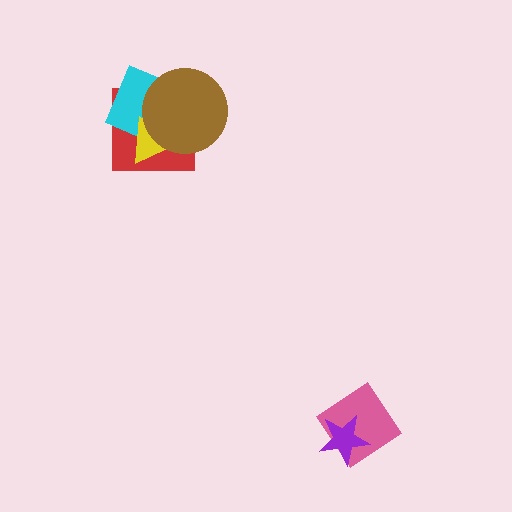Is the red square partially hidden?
Yes, it is partially covered by another shape.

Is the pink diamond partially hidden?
Yes, it is partially covered by another shape.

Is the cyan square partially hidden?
Yes, it is partially covered by another shape.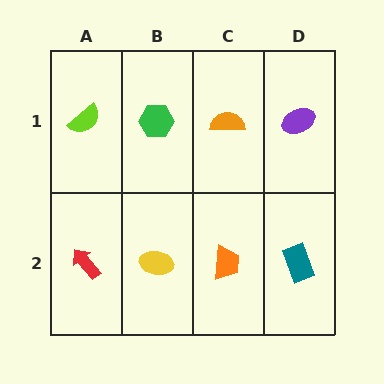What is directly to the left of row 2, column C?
A yellow ellipse.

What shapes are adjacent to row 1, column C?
An orange trapezoid (row 2, column C), a green hexagon (row 1, column B), a purple ellipse (row 1, column D).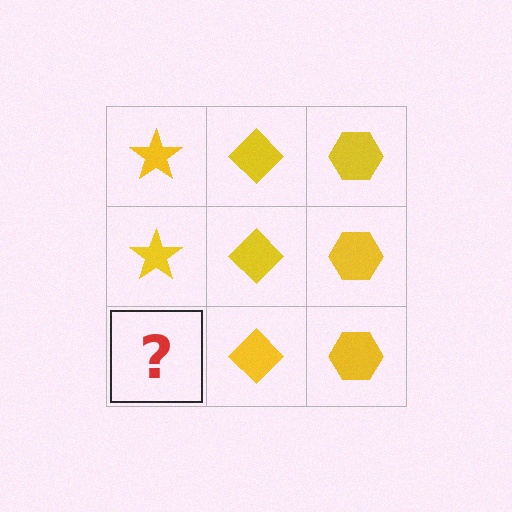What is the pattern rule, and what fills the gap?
The rule is that each column has a consistent shape. The gap should be filled with a yellow star.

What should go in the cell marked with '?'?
The missing cell should contain a yellow star.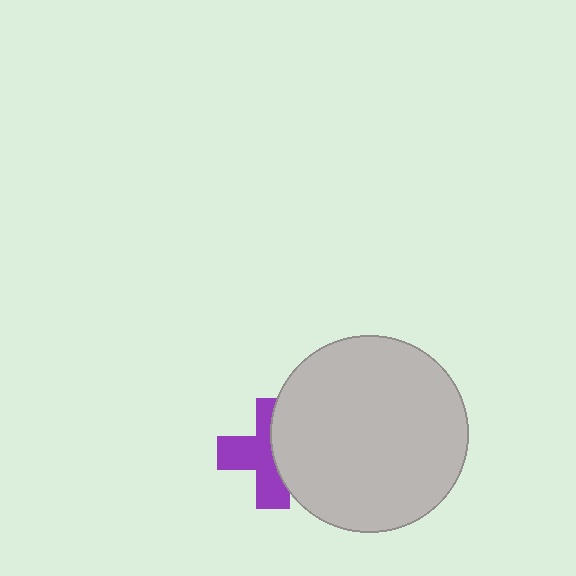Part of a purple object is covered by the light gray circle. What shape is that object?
It is a cross.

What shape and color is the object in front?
The object in front is a light gray circle.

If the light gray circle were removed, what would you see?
You would see the complete purple cross.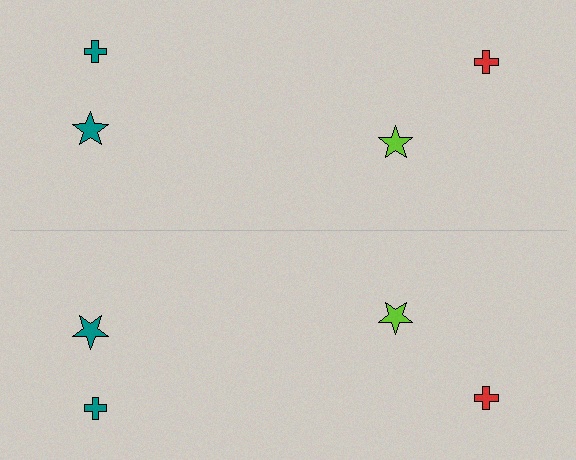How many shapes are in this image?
There are 8 shapes in this image.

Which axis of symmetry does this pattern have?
The pattern has a horizontal axis of symmetry running through the center of the image.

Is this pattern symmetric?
Yes, this pattern has bilateral (reflection) symmetry.